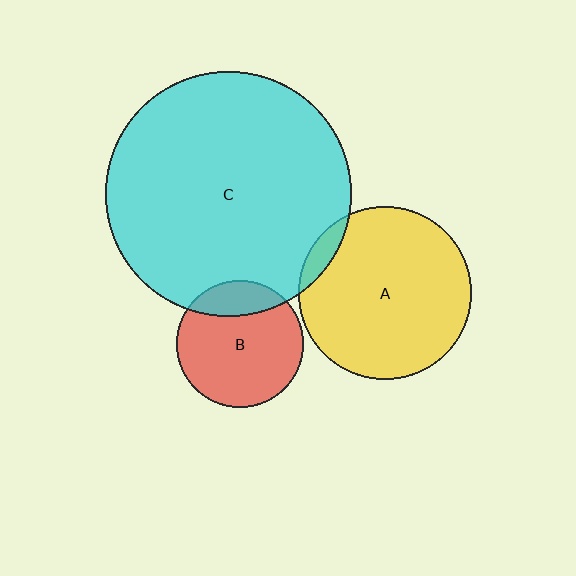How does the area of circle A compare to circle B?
Approximately 1.9 times.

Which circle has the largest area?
Circle C (cyan).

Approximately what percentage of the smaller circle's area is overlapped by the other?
Approximately 5%.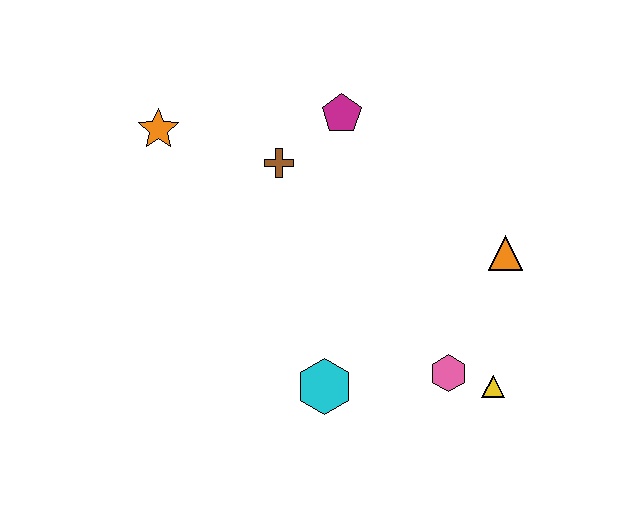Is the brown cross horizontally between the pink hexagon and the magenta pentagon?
No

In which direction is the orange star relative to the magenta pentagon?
The orange star is to the left of the magenta pentagon.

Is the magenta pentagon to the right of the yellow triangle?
No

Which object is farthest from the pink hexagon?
The orange star is farthest from the pink hexagon.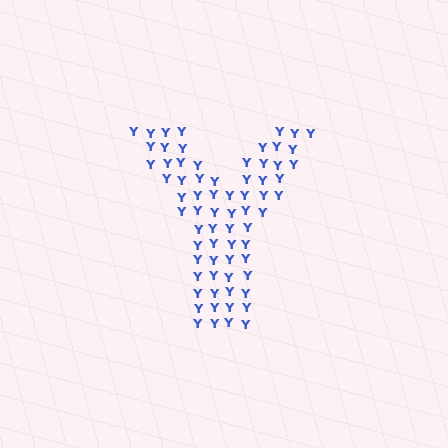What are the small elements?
The small elements are letter Y's.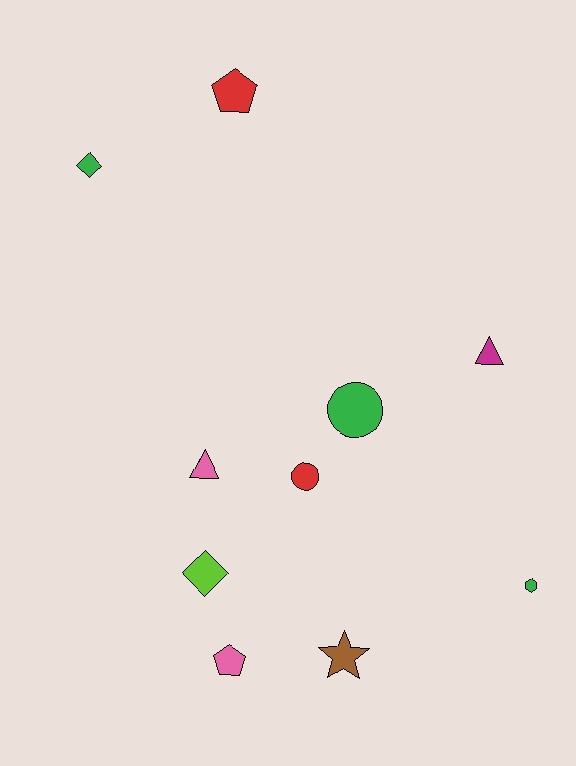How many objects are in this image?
There are 10 objects.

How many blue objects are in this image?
There are no blue objects.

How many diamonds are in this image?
There are 2 diamonds.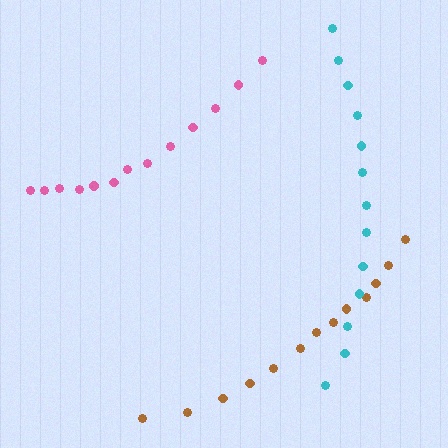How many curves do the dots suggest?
There are 3 distinct paths.